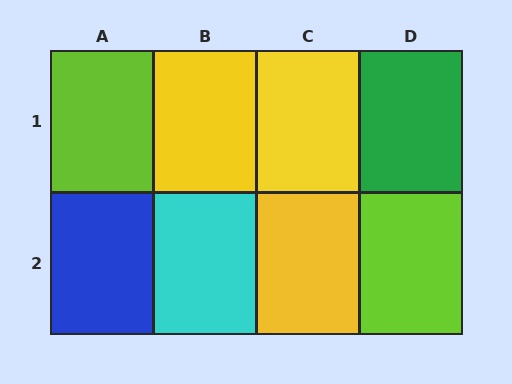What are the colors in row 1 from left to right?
Lime, yellow, yellow, green.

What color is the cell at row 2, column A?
Blue.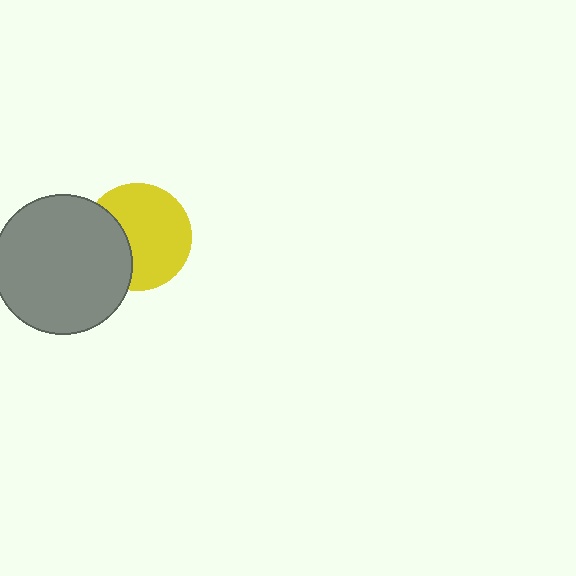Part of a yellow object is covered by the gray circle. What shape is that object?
It is a circle.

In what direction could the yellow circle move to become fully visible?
The yellow circle could move right. That would shift it out from behind the gray circle entirely.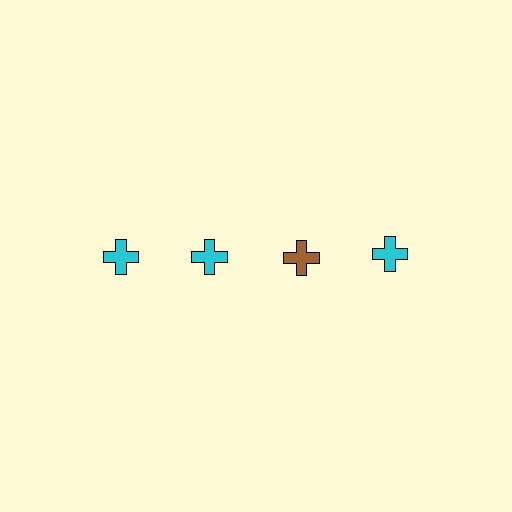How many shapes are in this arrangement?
There are 4 shapes arranged in a grid pattern.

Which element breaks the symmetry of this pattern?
The brown cross in the top row, center column breaks the symmetry. All other shapes are cyan crosses.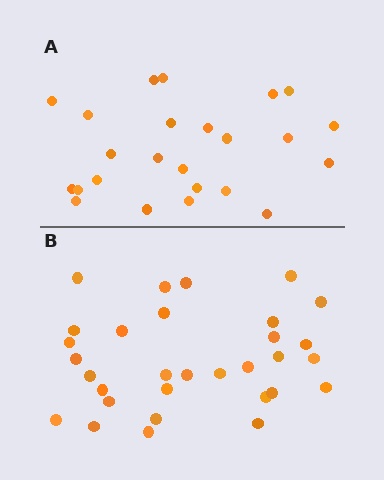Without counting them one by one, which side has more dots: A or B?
Region B (the bottom region) has more dots.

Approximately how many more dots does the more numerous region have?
Region B has roughly 8 or so more dots than region A.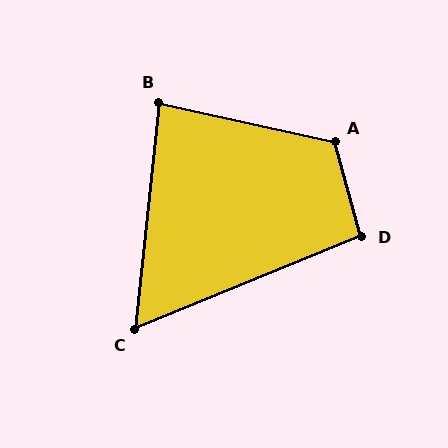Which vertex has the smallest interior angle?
C, at approximately 62 degrees.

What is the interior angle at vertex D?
Approximately 97 degrees (obtuse).